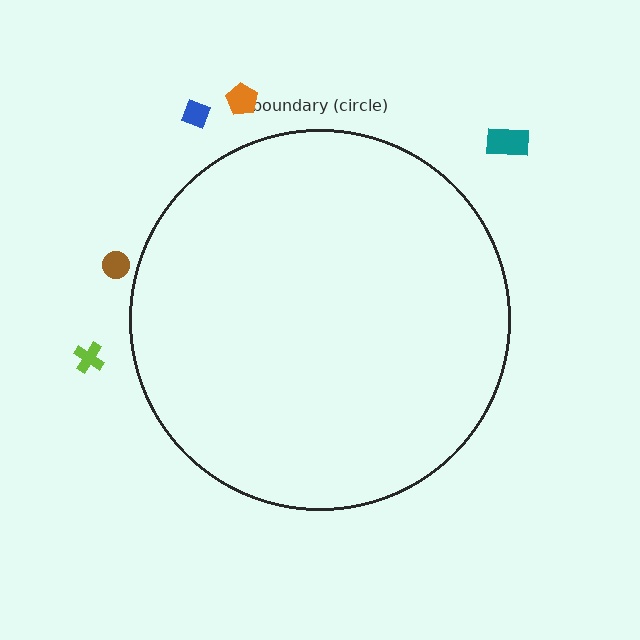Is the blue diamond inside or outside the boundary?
Outside.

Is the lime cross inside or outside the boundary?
Outside.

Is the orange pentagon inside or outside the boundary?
Outside.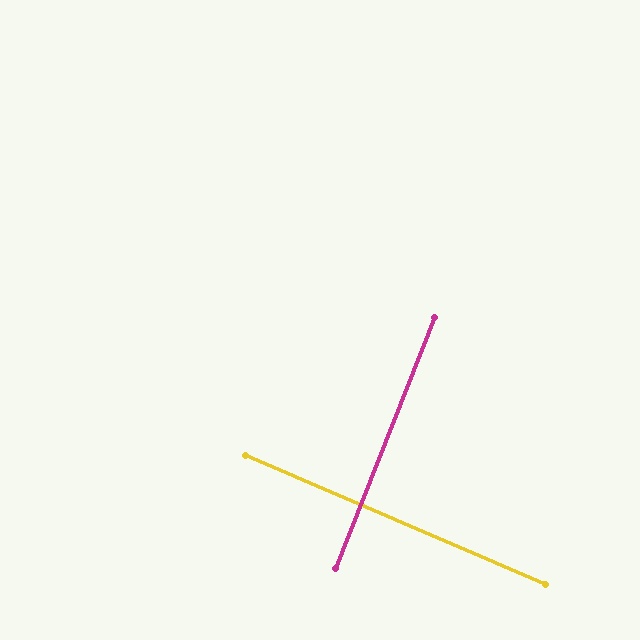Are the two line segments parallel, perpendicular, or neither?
Perpendicular — they meet at approximately 88°.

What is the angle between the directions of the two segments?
Approximately 88 degrees.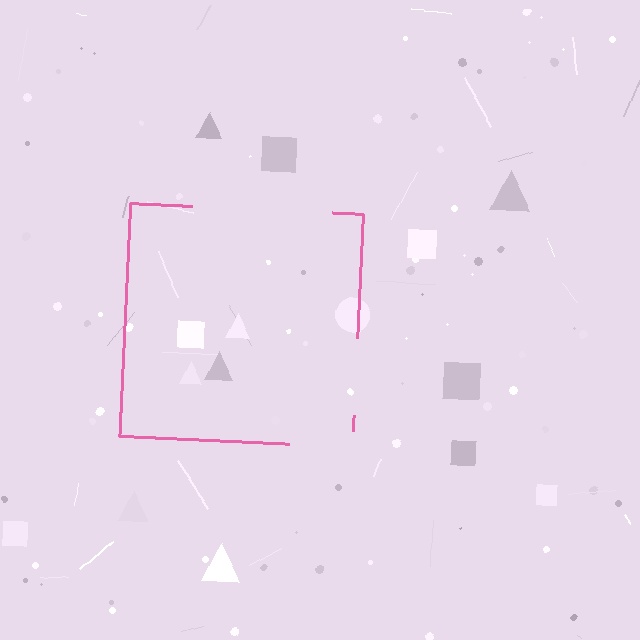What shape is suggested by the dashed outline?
The dashed outline suggests a square.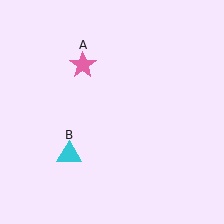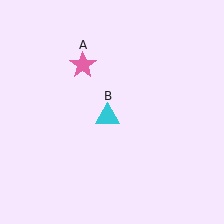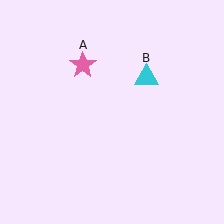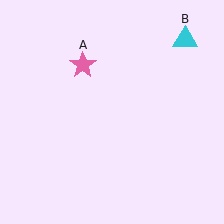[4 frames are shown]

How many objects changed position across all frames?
1 object changed position: cyan triangle (object B).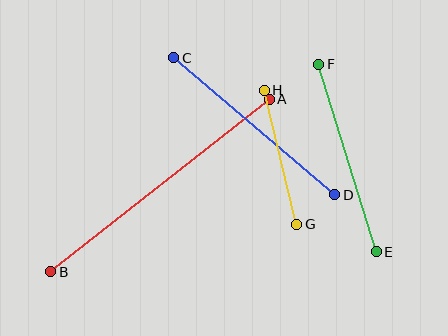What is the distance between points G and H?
The distance is approximately 138 pixels.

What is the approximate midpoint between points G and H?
The midpoint is at approximately (280, 157) pixels.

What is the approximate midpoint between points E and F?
The midpoint is at approximately (348, 158) pixels.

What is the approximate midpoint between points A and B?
The midpoint is at approximately (160, 185) pixels.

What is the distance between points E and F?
The distance is approximately 196 pixels.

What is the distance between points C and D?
The distance is approximately 211 pixels.